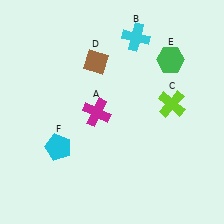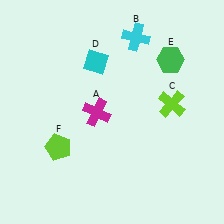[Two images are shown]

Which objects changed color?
D changed from brown to cyan. F changed from cyan to lime.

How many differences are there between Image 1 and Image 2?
There are 2 differences between the two images.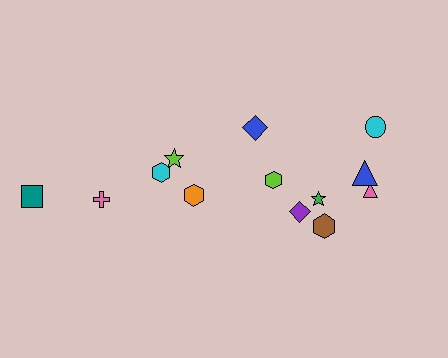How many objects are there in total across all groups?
There are 13 objects.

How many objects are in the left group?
There are 5 objects.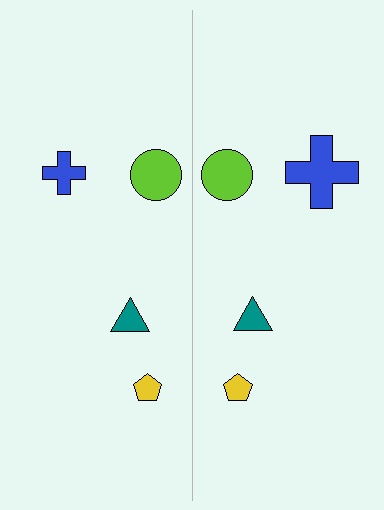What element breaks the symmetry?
The blue cross on the right side has a different size than its mirror counterpart.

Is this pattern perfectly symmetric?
No, the pattern is not perfectly symmetric. The blue cross on the right side has a different size than its mirror counterpart.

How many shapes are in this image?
There are 8 shapes in this image.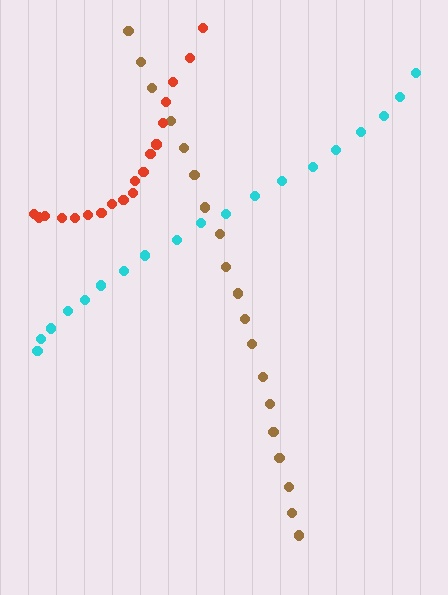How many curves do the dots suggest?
There are 3 distinct paths.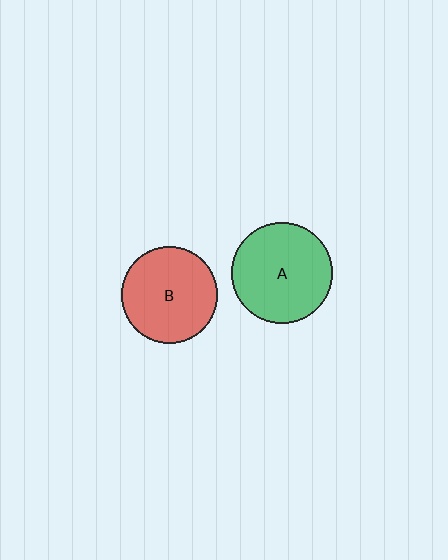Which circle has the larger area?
Circle A (green).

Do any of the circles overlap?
No, none of the circles overlap.